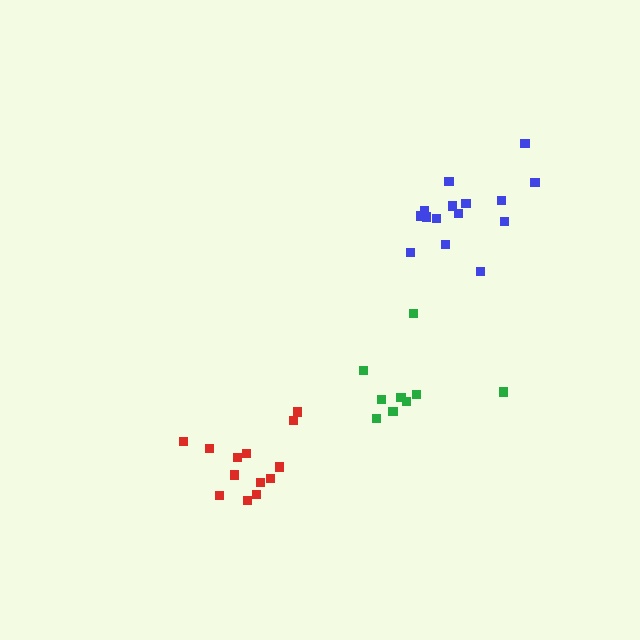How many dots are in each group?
Group 1: 15 dots, Group 2: 9 dots, Group 3: 13 dots (37 total).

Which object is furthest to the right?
The blue cluster is rightmost.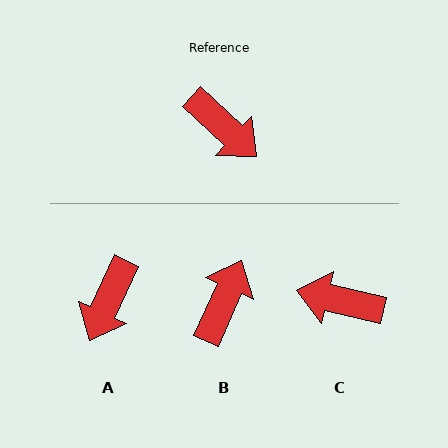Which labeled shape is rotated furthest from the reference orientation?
C, about 150 degrees away.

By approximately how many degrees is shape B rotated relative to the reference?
Approximately 109 degrees counter-clockwise.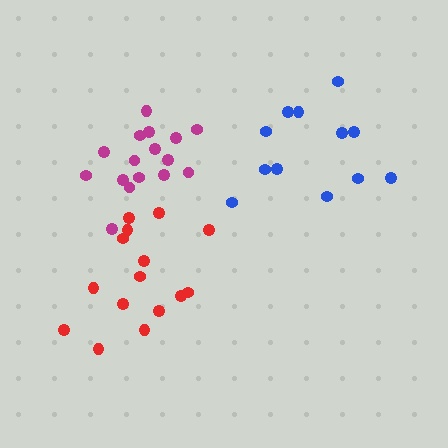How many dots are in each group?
Group 1: 15 dots, Group 2: 12 dots, Group 3: 16 dots (43 total).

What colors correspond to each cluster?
The clusters are colored: red, blue, magenta.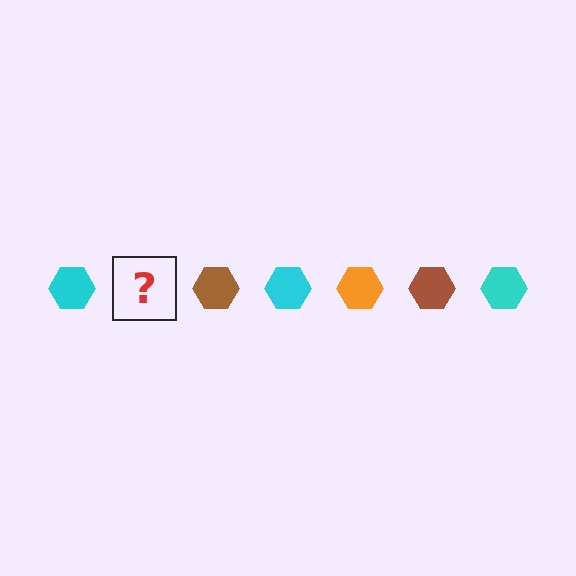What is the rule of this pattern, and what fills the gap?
The rule is that the pattern cycles through cyan, orange, brown hexagons. The gap should be filled with an orange hexagon.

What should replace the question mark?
The question mark should be replaced with an orange hexagon.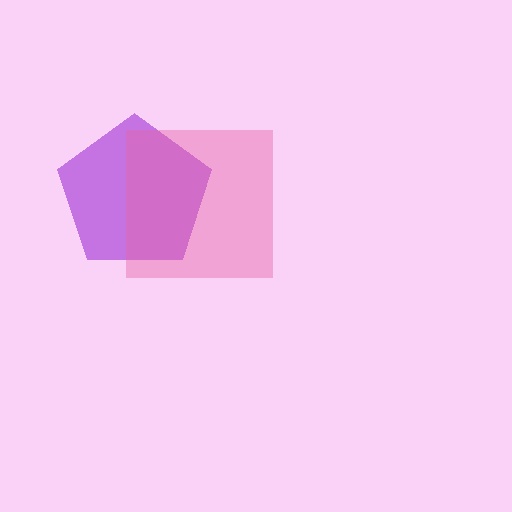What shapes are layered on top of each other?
The layered shapes are: a purple pentagon, a pink square.